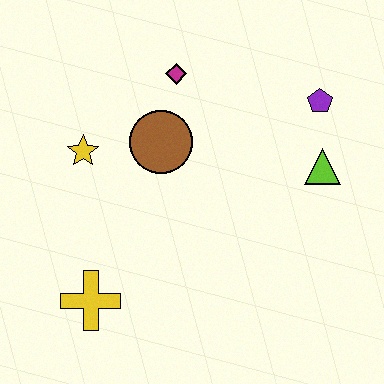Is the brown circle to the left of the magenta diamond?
Yes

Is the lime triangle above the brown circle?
No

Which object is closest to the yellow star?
The brown circle is closest to the yellow star.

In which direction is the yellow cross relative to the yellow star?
The yellow cross is below the yellow star.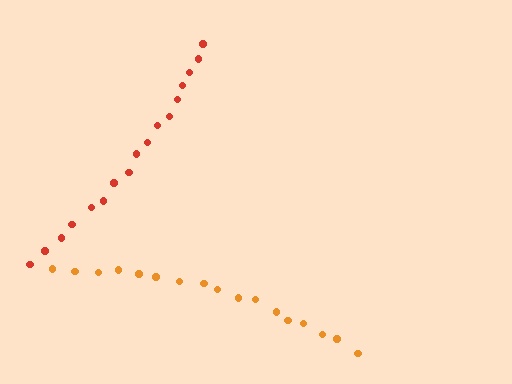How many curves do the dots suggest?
There are 2 distinct paths.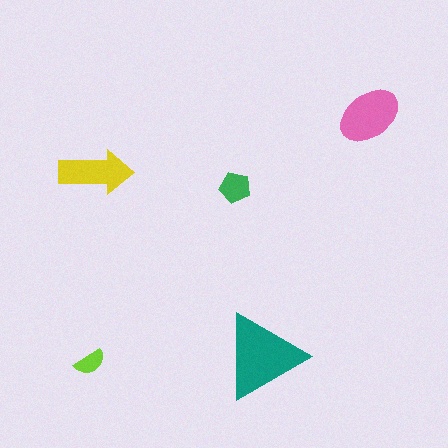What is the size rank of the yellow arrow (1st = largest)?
3rd.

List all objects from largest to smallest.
The teal triangle, the pink ellipse, the yellow arrow, the green pentagon, the lime semicircle.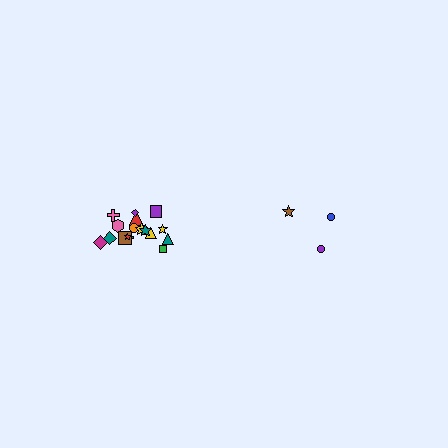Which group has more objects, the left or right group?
The left group.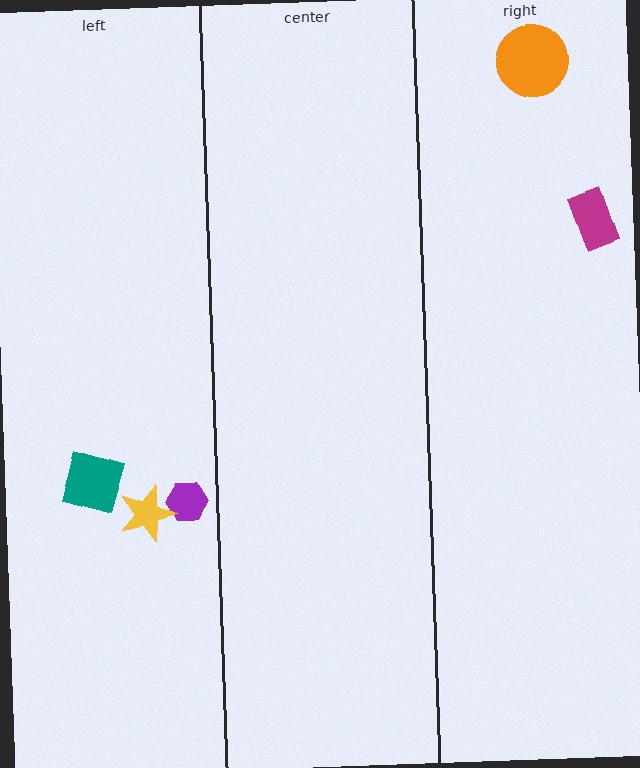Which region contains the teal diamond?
The left region.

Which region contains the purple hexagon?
The left region.